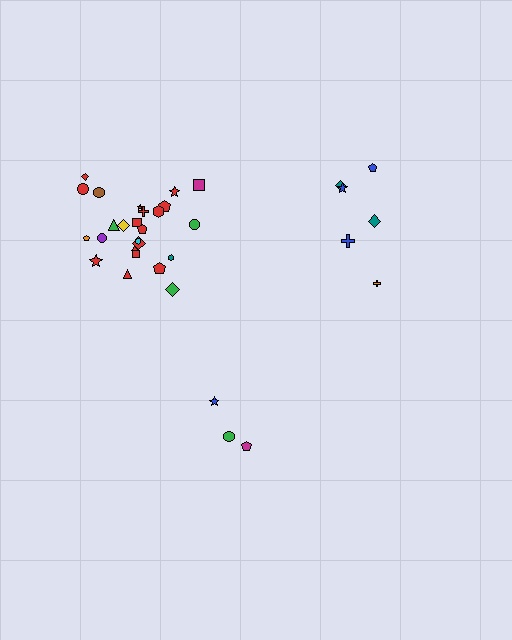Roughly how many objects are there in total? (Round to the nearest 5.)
Roughly 35 objects in total.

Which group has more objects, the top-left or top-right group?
The top-left group.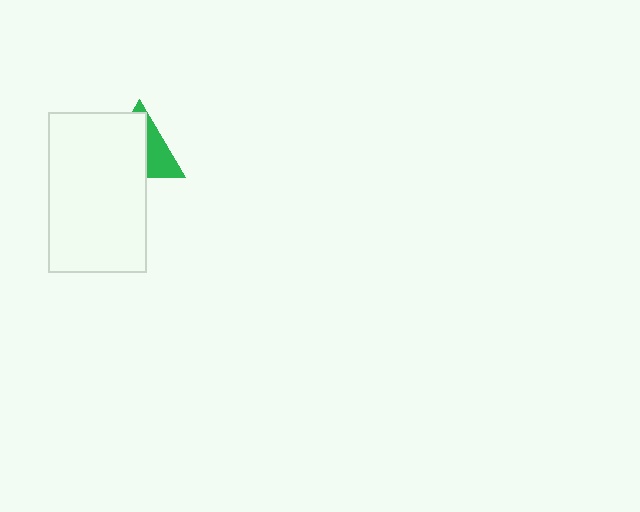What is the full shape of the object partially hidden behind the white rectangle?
The partially hidden object is a green triangle.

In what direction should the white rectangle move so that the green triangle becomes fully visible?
The white rectangle should move toward the lower-left. That is the shortest direction to clear the overlap and leave the green triangle fully visible.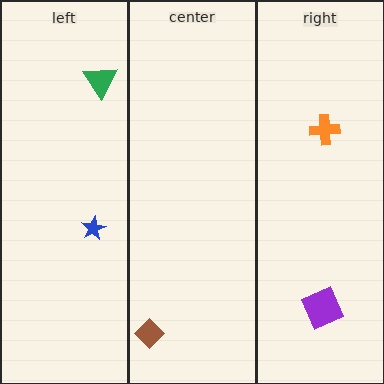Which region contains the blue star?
The left region.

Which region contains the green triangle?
The left region.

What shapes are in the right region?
The orange cross, the purple square.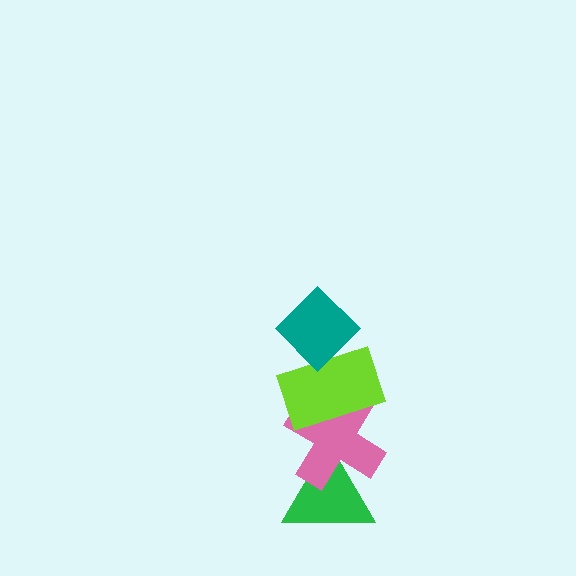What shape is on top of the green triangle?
The pink cross is on top of the green triangle.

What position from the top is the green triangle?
The green triangle is 4th from the top.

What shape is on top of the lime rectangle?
The teal diamond is on top of the lime rectangle.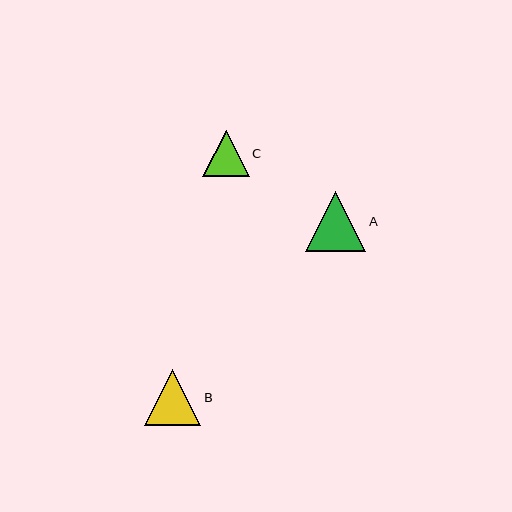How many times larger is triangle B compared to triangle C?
Triangle B is approximately 1.2 times the size of triangle C.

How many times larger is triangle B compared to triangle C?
Triangle B is approximately 1.2 times the size of triangle C.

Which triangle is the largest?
Triangle A is the largest with a size of approximately 60 pixels.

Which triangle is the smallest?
Triangle C is the smallest with a size of approximately 46 pixels.